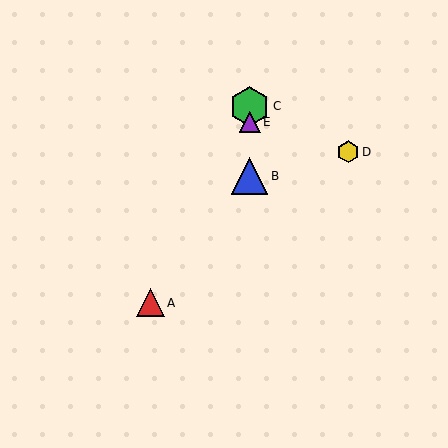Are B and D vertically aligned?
No, B is at x≈250 and D is at x≈348.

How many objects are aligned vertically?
3 objects (B, C, E) are aligned vertically.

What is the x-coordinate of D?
Object D is at x≈348.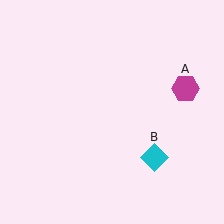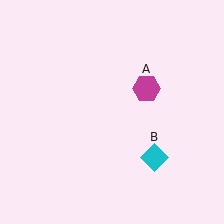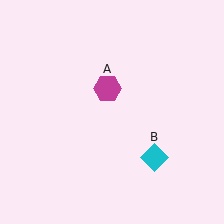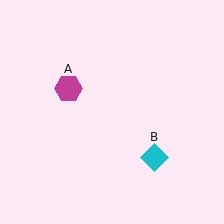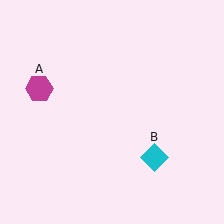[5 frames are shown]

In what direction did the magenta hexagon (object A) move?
The magenta hexagon (object A) moved left.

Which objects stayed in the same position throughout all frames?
Cyan diamond (object B) remained stationary.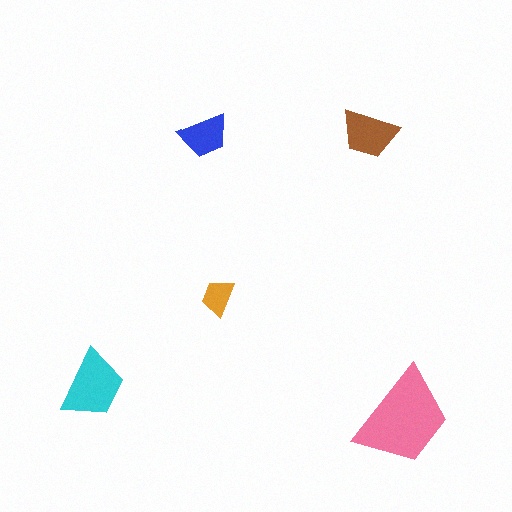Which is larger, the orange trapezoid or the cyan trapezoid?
The cyan one.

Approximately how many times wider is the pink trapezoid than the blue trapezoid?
About 2 times wider.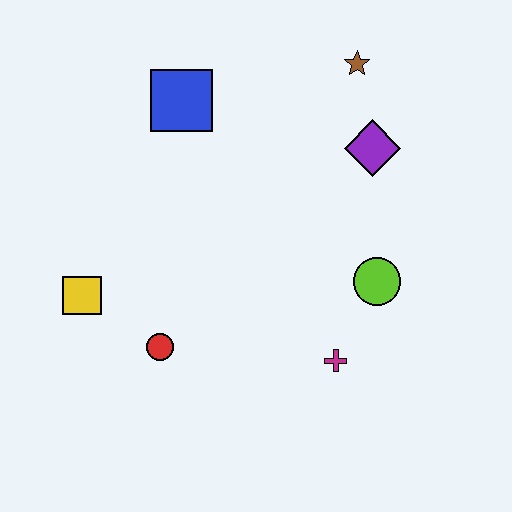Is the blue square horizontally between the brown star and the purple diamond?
No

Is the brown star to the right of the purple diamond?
No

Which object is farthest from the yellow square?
The brown star is farthest from the yellow square.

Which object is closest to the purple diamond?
The brown star is closest to the purple diamond.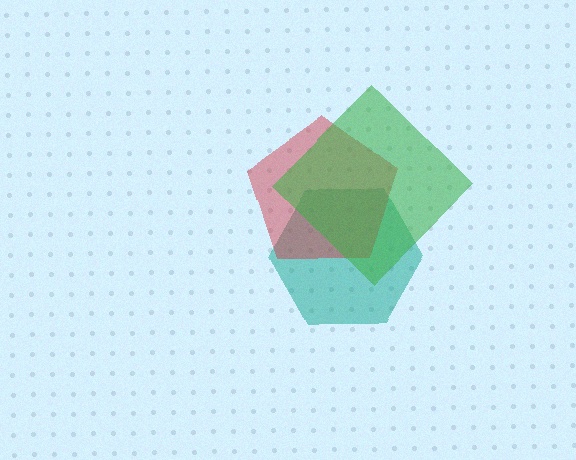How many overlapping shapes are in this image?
There are 3 overlapping shapes in the image.